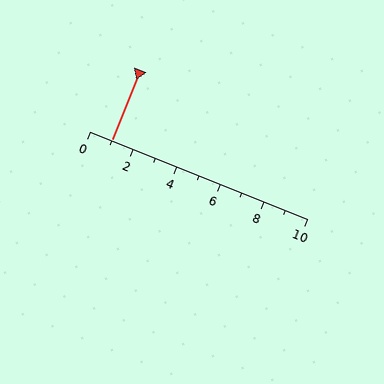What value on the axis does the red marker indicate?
The marker indicates approximately 1.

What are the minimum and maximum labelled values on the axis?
The axis runs from 0 to 10.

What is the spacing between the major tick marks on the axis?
The major ticks are spaced 2 apart.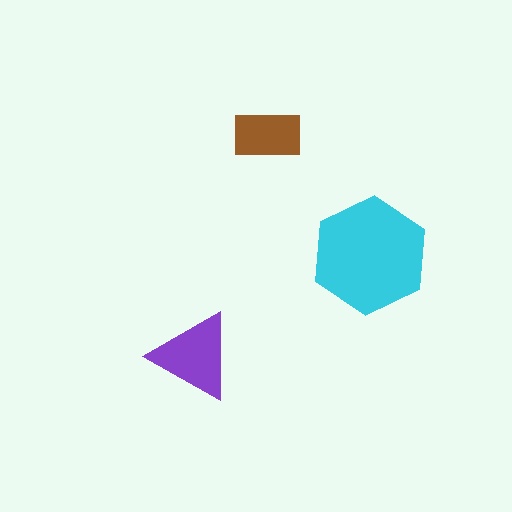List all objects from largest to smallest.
The cyan hexagon, the purple triangle, the brown rectangle.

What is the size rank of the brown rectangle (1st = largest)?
3rd.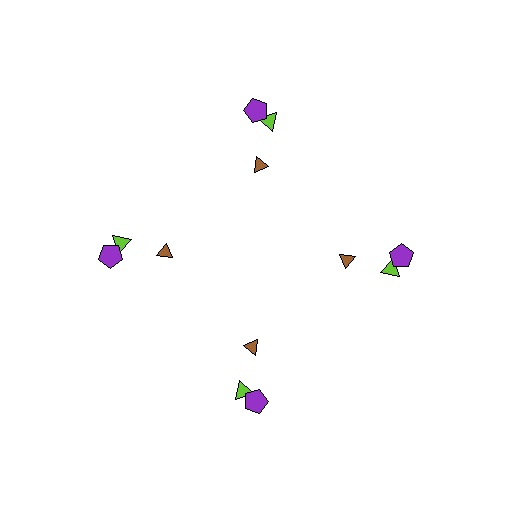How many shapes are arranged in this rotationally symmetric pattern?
There are 12 shapes, arranged in 4 groups of 3.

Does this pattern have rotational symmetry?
Yes, this pattern has 4-fold rotational symmetry. It looks the same after rotating 90 degrees around the center.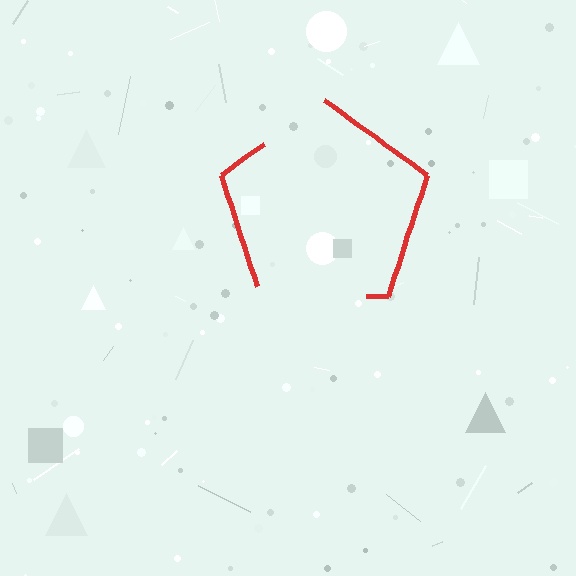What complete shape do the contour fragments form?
The contour fragments form a pentagon.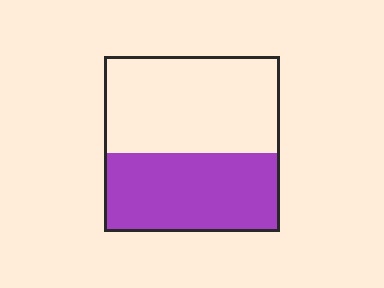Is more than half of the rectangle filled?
No.